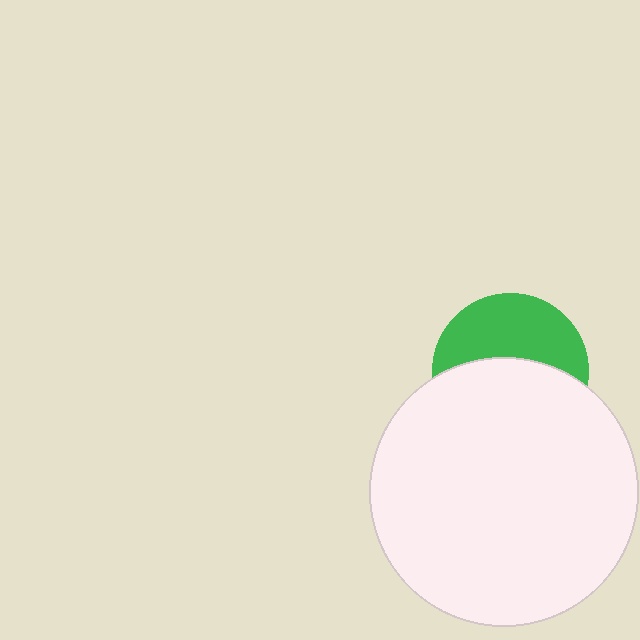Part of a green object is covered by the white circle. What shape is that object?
It is a circle.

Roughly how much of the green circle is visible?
A small part of it is visible (roughly 45%).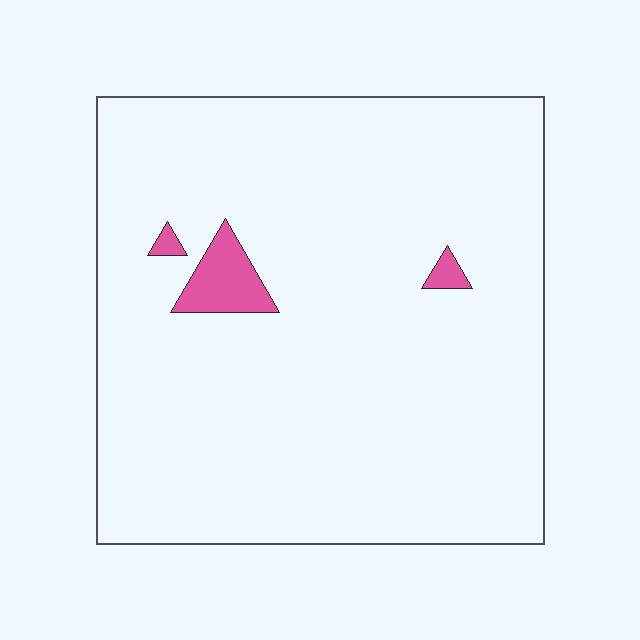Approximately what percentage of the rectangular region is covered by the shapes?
Approximately 5%.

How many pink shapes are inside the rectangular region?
3.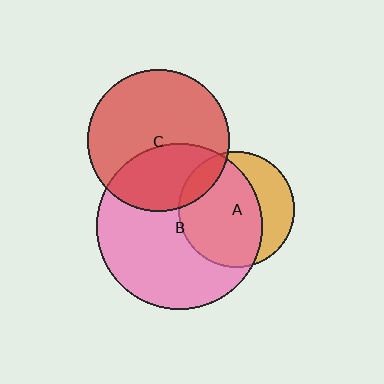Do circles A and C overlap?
Yes.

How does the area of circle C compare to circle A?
Approximately 1.5 times.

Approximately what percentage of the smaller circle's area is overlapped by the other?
Approximately 10%.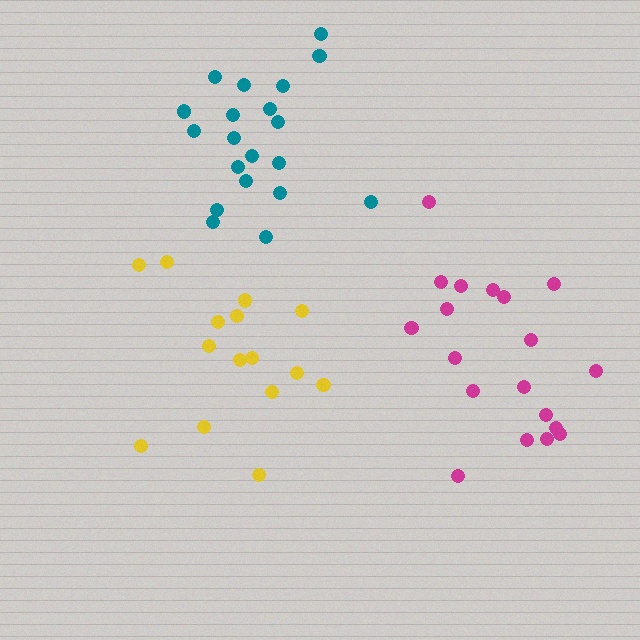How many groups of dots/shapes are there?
There are 3 groups.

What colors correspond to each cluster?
The clusters are colored: yellow, teal, magenta.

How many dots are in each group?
Group 1: 15 dots, Group 2: 20 dots, Group 3: 20 dots (55 total).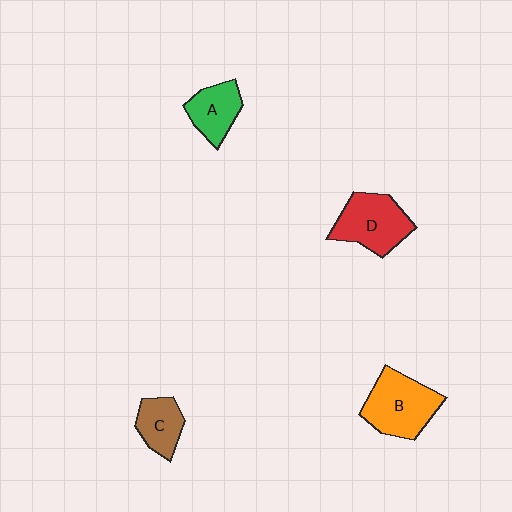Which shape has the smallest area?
Shape C (brown).